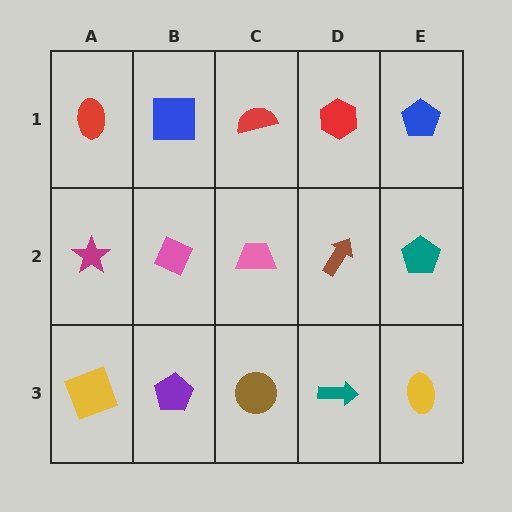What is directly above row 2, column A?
A red ellipse.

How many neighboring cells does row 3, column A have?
2.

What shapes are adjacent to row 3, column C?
A pink trapezoid (row 2, column C), a purple pentagon (row 3, column B), a teal arrow (row 3, column D).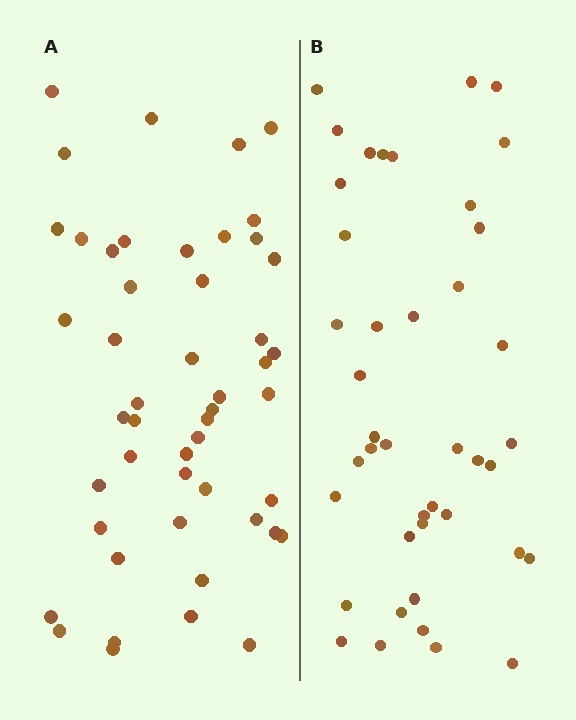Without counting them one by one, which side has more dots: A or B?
Region A (the left region) has more dots.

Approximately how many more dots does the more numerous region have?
Region A has roughly 8 or so more dots than region B.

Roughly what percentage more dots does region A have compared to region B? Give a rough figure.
About 15% more.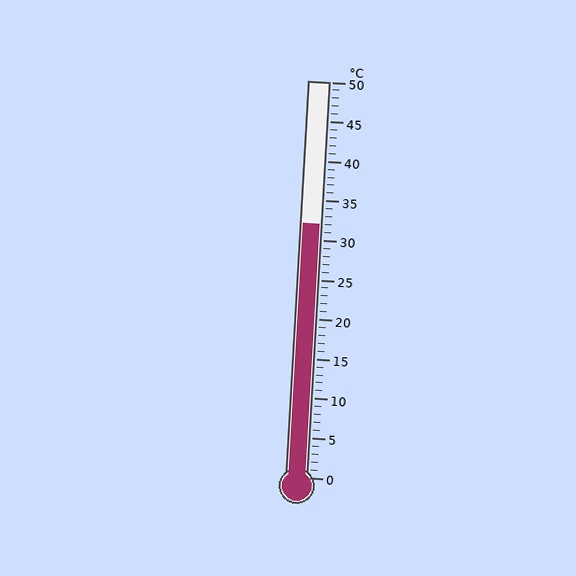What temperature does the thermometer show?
The thermometer shows approximately 32°C.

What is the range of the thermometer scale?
The thermometer scale ranges from 0°C to 50°C.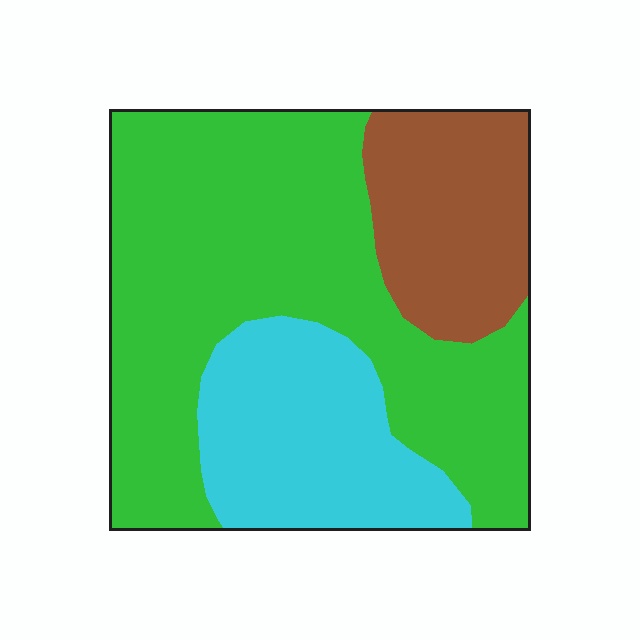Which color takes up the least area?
Brown, at roughly 20%.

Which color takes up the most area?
Green, at roughly 55%.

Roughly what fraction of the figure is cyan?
Cyan covers about 25% of the figure.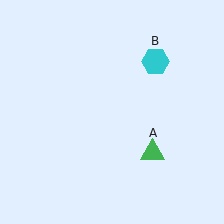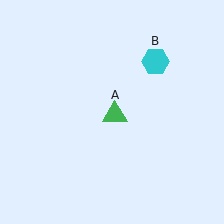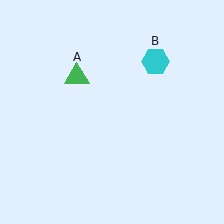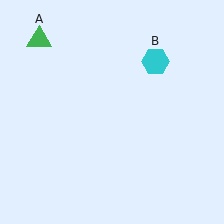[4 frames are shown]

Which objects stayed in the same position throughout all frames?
Cyan hexagon (object B) remained stationary.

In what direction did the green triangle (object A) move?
The green triangle (object A) moved up and to the left.